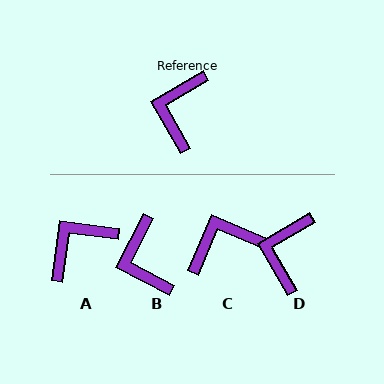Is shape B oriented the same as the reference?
No, it is off by about 33 degrees.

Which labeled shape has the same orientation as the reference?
D.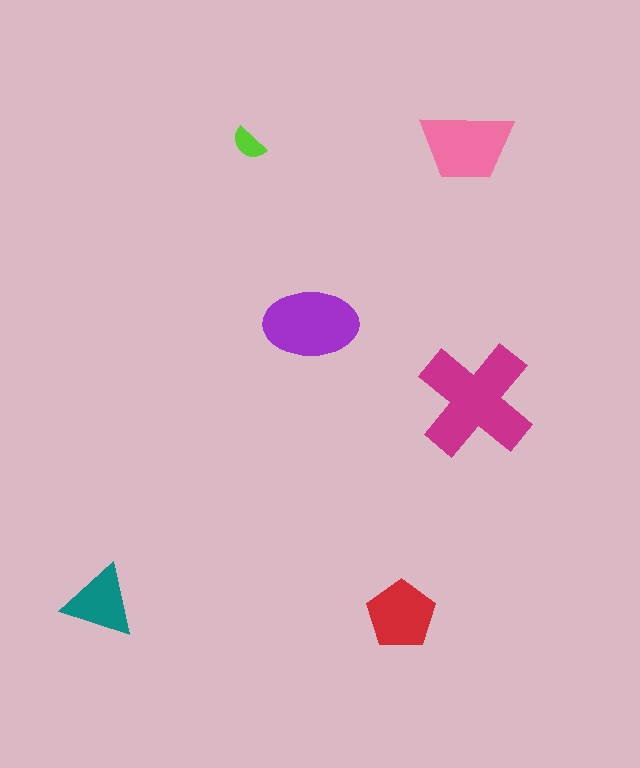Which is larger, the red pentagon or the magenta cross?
The magenta cross.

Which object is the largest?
The magenta cross.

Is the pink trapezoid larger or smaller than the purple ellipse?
Smaller.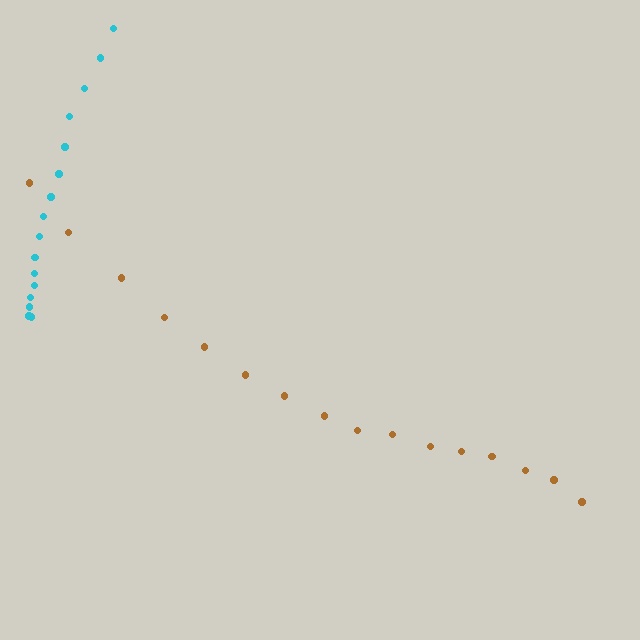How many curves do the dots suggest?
There are 2 distinct paths.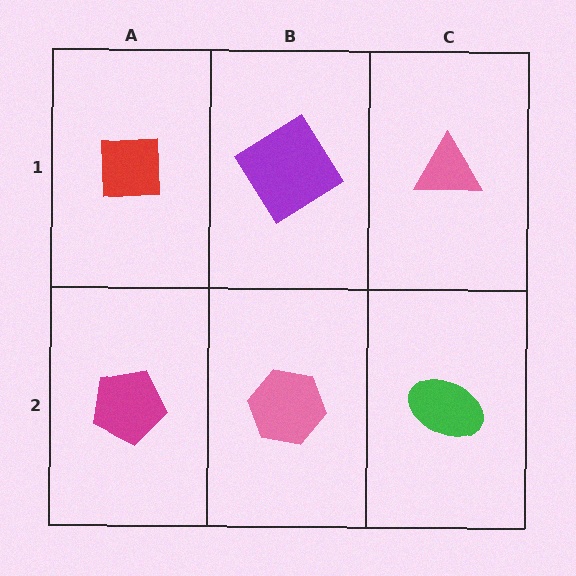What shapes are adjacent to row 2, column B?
A purple diamond (row 1, column B), a magenta pentagon (row 2, column A), a green ellipse (row 2, column C).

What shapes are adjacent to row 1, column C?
A green ellipse (row 2, column C), a purple diamond (row 1, column B).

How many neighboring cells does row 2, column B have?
3.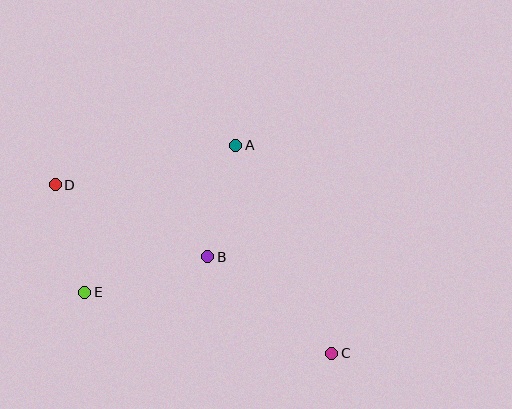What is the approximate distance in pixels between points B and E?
The distance between B and E is approximately 128 pixels.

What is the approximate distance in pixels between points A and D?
The distance between A and D is approximately 185 pixels.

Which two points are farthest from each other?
Points C and D are farthest from each other.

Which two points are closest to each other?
Points D and E are closest to each other.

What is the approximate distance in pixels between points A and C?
The distance between A and C is approximately 229 pixels.